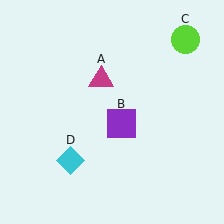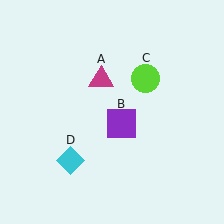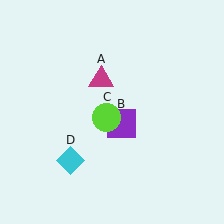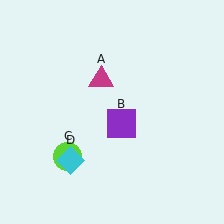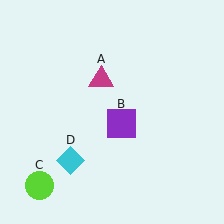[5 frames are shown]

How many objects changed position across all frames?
1 object changed position: lime circle (object C).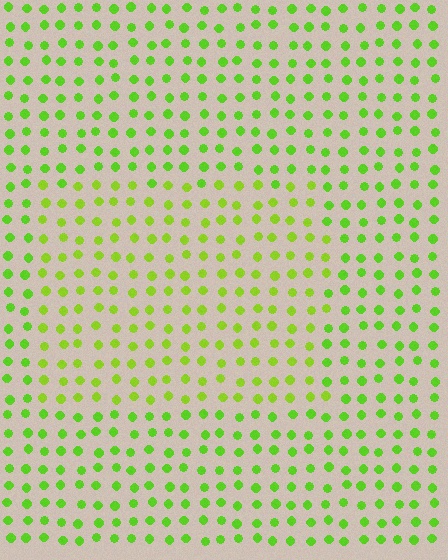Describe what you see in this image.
The image is filled with small lime elements in a uniform arrangement. A rectangle-shaped region is visible where the elements are tinted to a slightly different hue, forming a subtle color boundary.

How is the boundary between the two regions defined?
The boundary is defined purely by a slight shift in hue (about 18 degrees). Spacing, size, and orientation are identical on both sides.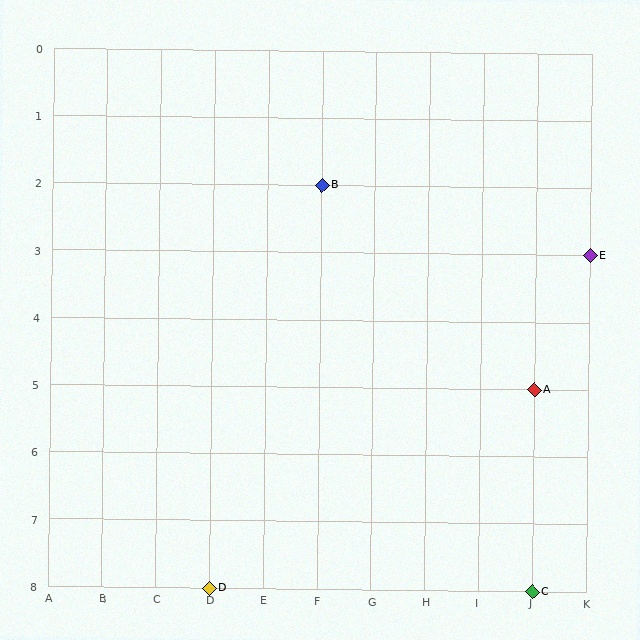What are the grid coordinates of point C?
Point C is at grid coordinates (J, 8).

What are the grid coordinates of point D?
Point D is at grid coordinates (D, 8).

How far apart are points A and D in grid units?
Points A and D are 6 columns and 3 rows apart (about 6.7 grid units diagonally).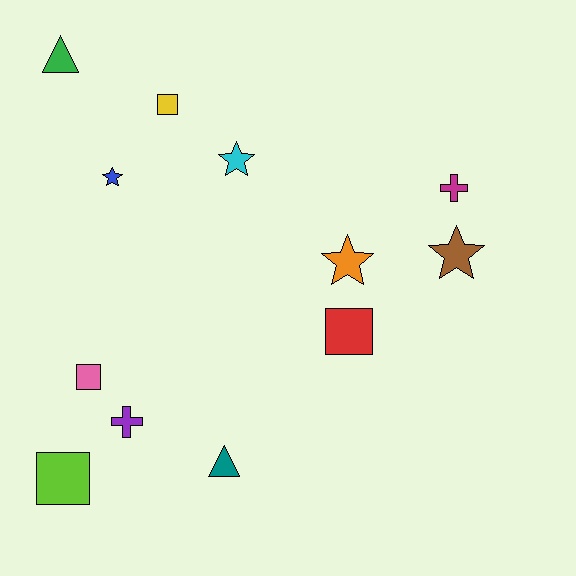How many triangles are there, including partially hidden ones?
There are 2 triangles.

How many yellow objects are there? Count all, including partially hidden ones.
There is 1 yellow object.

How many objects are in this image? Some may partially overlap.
There are 12 objects.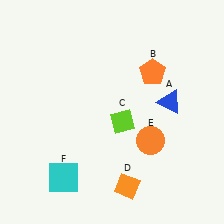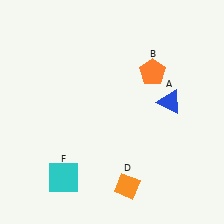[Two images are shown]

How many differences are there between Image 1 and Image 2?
There are 2 differences between the two images.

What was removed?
The lime diamond (C), the orange circle (E) were removed in Image 2.